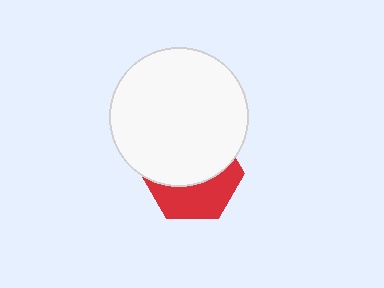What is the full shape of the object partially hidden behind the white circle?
The partially hidden object is a red hexagon.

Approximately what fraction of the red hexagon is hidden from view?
Roughly 58% of the red hexagon is hidden behind the white circle.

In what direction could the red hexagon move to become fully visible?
The red hexagon could move down. That would shift it out from behind the white circle entirely.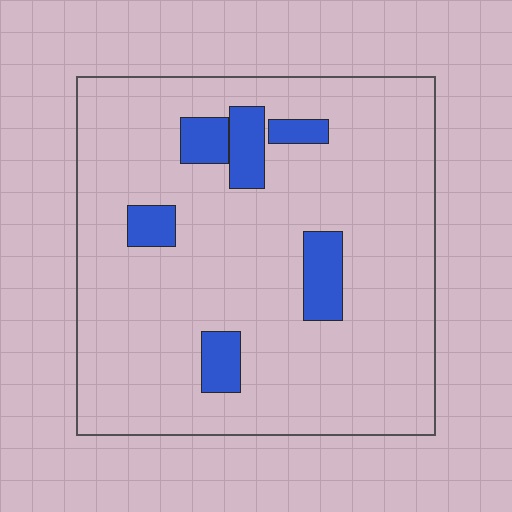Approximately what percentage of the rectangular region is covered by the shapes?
Approximately 10%.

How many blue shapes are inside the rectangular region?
6.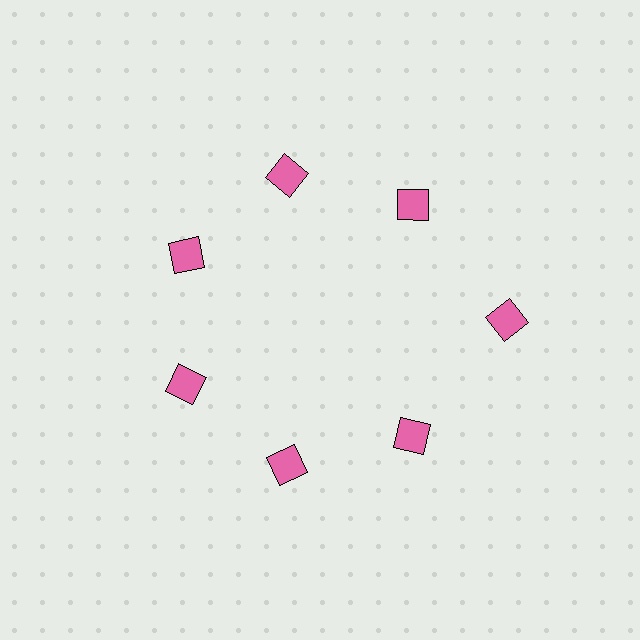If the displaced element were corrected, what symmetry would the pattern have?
It would have 7-fold rotational symmetry — the pattern would map onto itself every 51 degrees.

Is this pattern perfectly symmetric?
No. The 7 pink squares are arranged in a ring, but one element near the 3 o'clock position is pushed outward from the center, breaking the 7-fold rotational symmetry.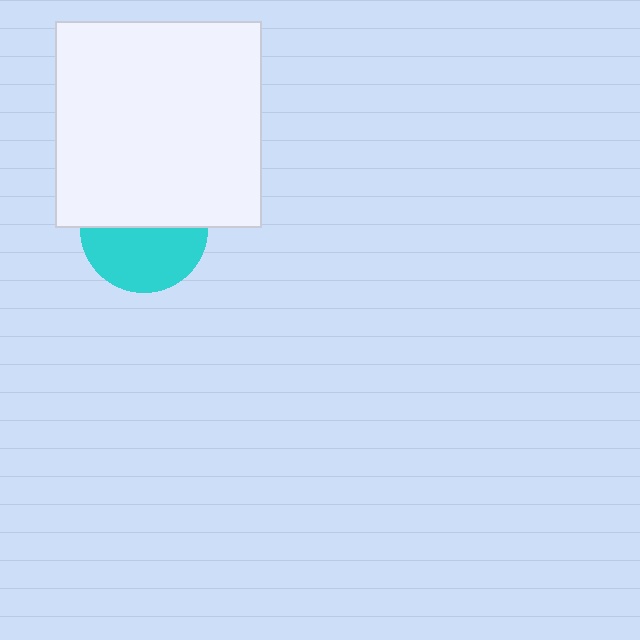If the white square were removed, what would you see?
You would see the complete cyan circle.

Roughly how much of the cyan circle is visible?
About half of it is visible (roughly 52%).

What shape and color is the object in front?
The object in front is a white square.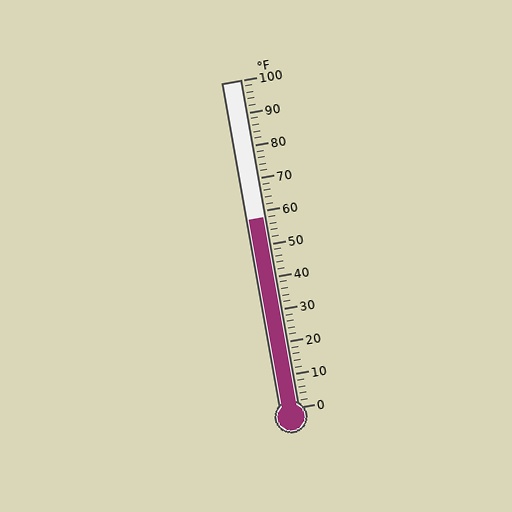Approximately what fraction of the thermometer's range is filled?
The thermometer is filled to approximately 60% of its range.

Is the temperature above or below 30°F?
The temperature is above 30°F.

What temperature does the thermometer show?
The thermometer shows approximately 58°F.